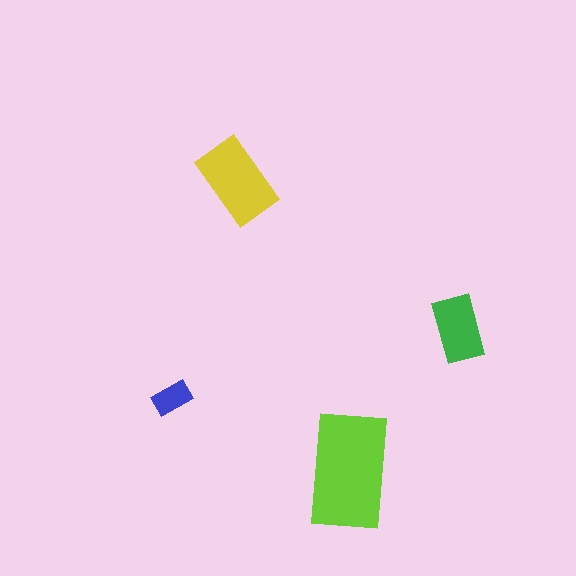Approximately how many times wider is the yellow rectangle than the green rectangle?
About 1.5 times wider.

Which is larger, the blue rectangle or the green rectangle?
The green one.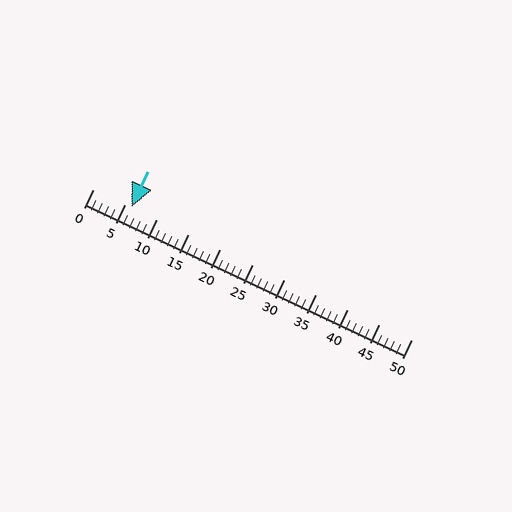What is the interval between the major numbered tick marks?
The major tick marks are spaced 5 units apart.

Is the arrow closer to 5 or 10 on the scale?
The arrow is closer to 5.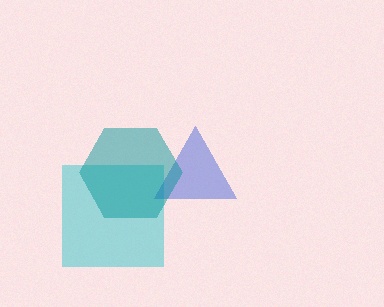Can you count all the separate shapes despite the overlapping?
Yes, there are 3 separate shapes.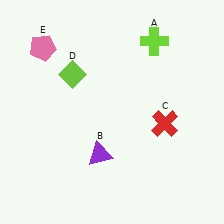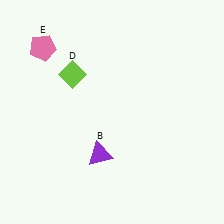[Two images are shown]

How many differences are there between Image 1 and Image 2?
There are 2 differences between the two images.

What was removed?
The red cross (C), the lime cross (A) were removed in Image 2.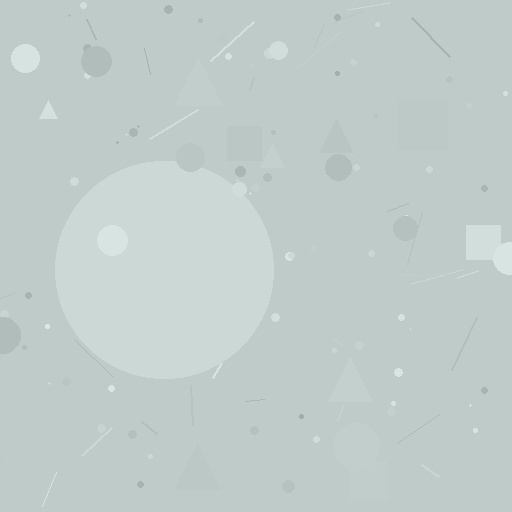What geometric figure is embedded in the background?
A circle is embedded in the background.